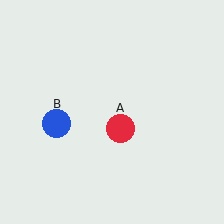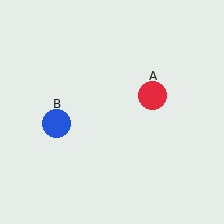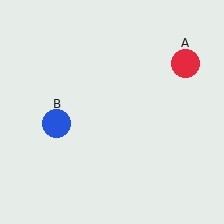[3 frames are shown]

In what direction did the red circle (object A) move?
The red circle (object A) moved up and to the right.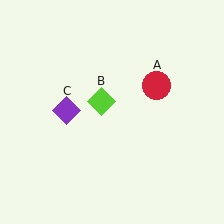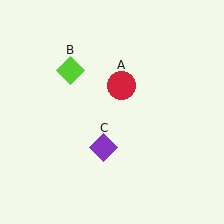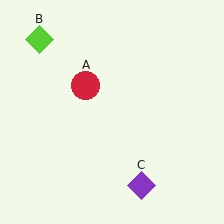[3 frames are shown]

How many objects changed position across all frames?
3 objects changed position: red circle (object A), lime diamond (object B), purple diamond (object C).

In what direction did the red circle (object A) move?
The red circle (object A) moved left.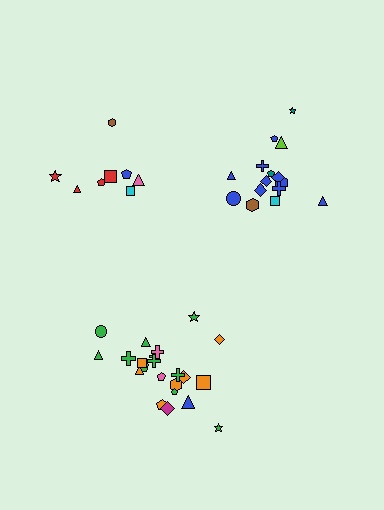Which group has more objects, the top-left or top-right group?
The top-right group.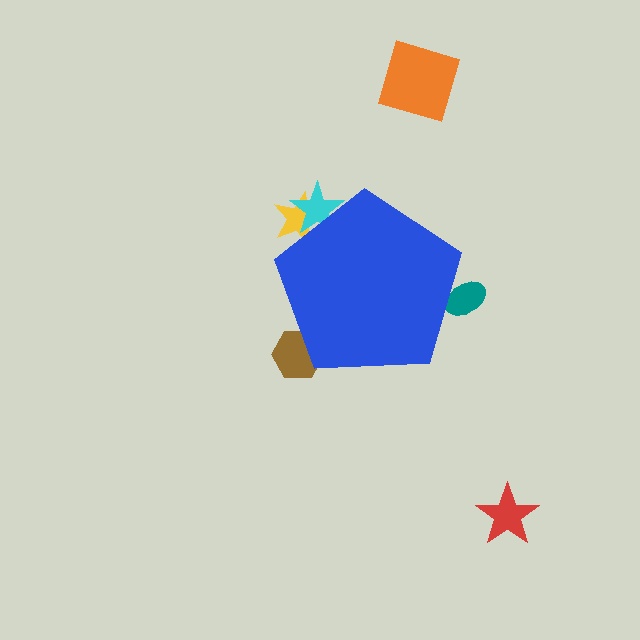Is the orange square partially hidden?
No, the orange square is fully visible.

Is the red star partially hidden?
No, the red star is fully visible.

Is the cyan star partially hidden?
Yes, the cyan star is partially hidden behind the blue pentagon.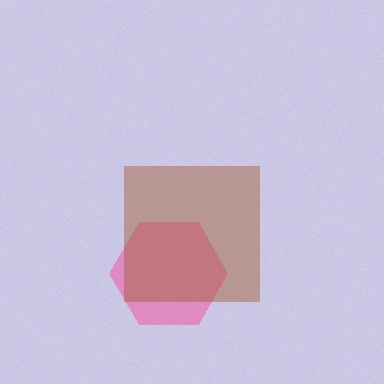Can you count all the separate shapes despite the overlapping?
Yes, there are 2 separate shapes.